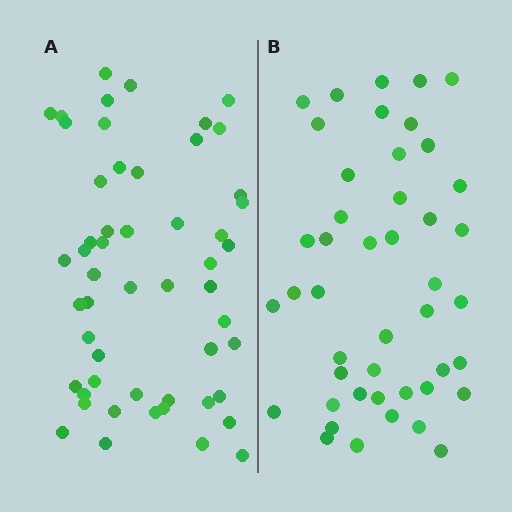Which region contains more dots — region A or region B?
Region A (the left region) has more dots.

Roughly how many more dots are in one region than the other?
Region A has roughly 8 or so more dots than region B.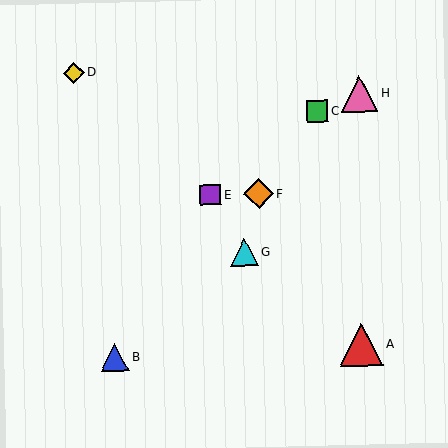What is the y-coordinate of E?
Object E is at y≈195.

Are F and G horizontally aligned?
No, F is at y≈194 and G is at y≈252.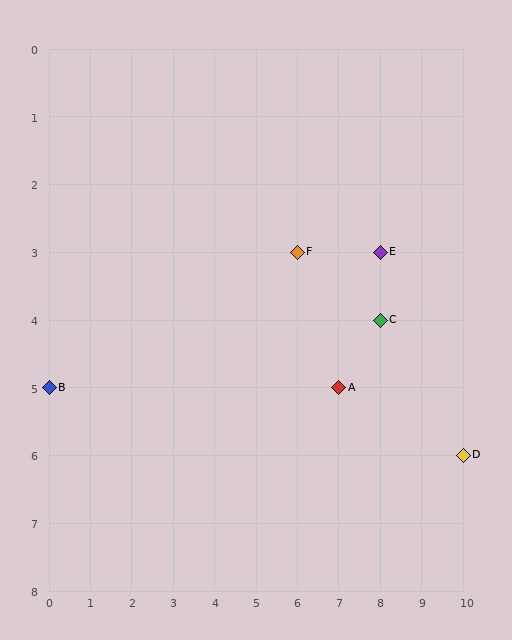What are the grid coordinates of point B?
Point B is at grid coordinates (0, 5).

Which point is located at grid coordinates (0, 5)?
Point B is at (0, 5).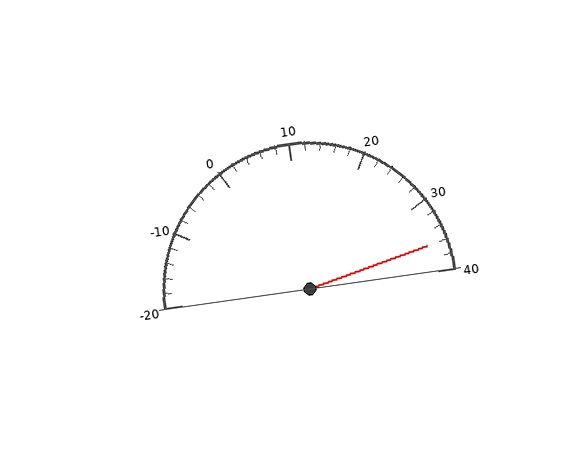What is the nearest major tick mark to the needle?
The nearest major tick mark is 40.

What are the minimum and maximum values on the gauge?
The gauge ranges from -20 to 40.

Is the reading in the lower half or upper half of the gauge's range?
The reading is in the upper half of the range (-20 to 40).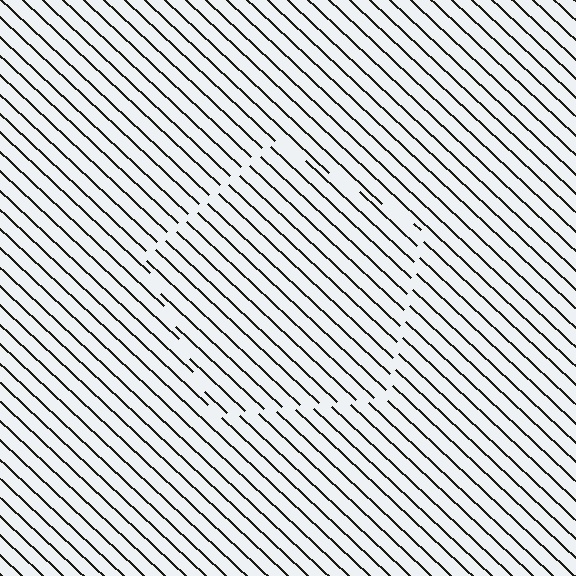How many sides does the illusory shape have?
5 sides — the line-ends trace a pentagon.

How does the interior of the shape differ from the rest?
The interior of the shape contains the same grating, shifted by half a period — the contour is defined by the phase discontinuity where line-ends from the inner and outer gratings abut.